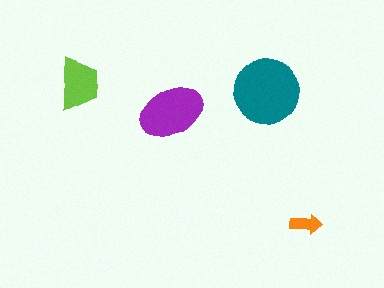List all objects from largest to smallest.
The teal circle, the purple ellipse, the lime trapezoid, the orange arrow.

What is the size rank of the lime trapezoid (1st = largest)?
3rd.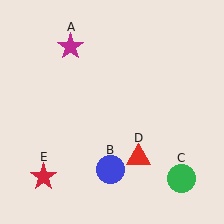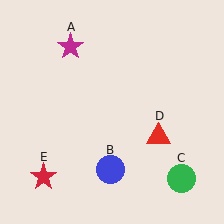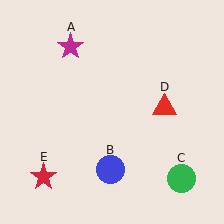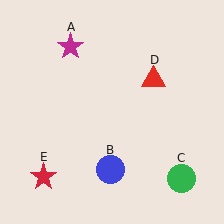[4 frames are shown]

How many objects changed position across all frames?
1 object changed position: red triangle (object D).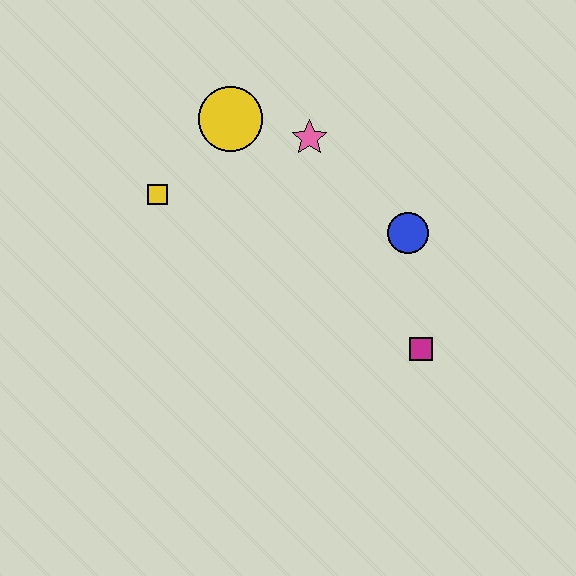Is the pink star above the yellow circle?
No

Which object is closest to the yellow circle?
The pink star is closest to the yellow circle.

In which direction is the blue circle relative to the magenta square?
The blue circle is above the magenta square.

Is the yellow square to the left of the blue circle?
Yes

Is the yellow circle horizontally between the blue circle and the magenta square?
No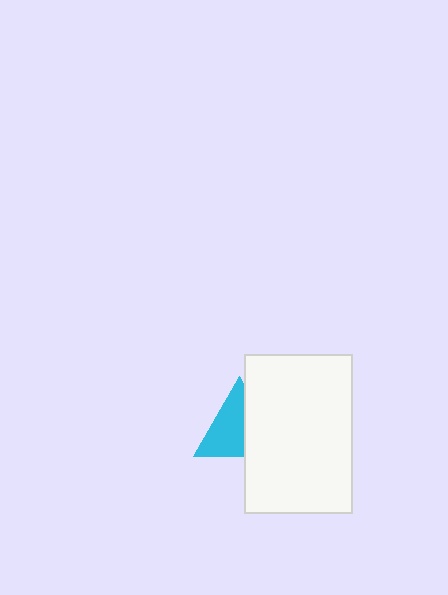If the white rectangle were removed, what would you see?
You would see the complete cyan triangle.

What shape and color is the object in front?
The object in front is a white rectangle.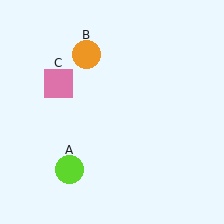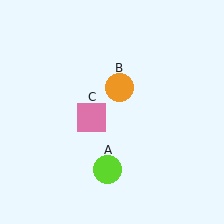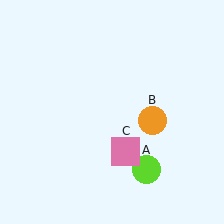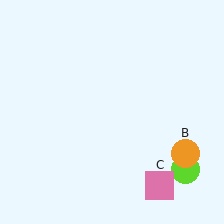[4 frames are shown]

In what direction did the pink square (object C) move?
The pink square (object C) moved down and to the right.